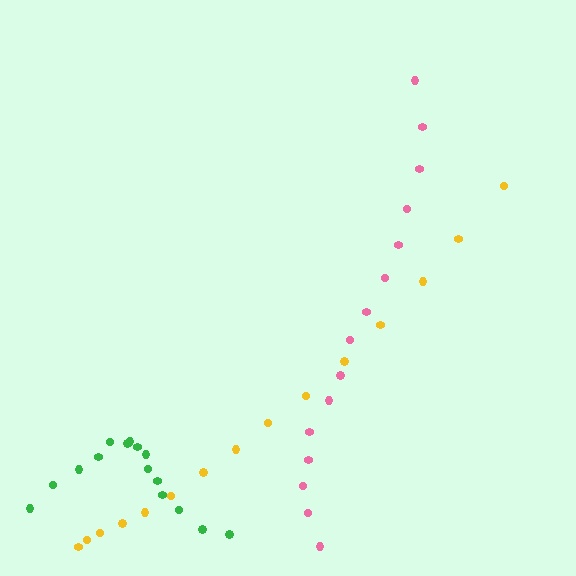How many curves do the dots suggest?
There are 3 distinct paths.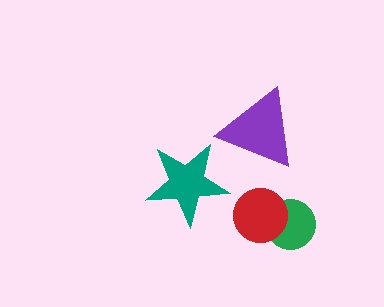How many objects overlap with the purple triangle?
0 objects overlap with the purple triangle.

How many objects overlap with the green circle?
1 object overlaps with the green circle.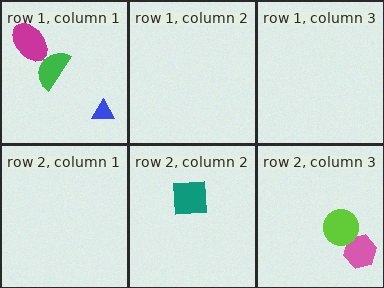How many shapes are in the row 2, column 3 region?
2.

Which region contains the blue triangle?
The row 1, column 1 region.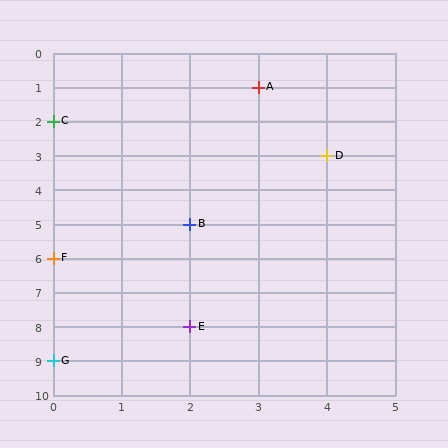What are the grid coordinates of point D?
Point D is at grid coordinates (4, 3).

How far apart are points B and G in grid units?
Points B and G are 2 columns and 4 rows apart (about 4.5 grid units diagonally).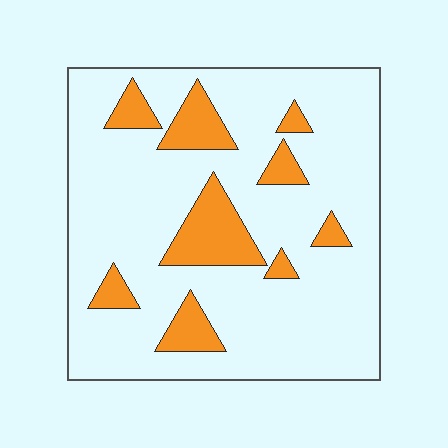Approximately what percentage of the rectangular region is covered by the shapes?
Approximately 15%.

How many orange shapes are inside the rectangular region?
9.